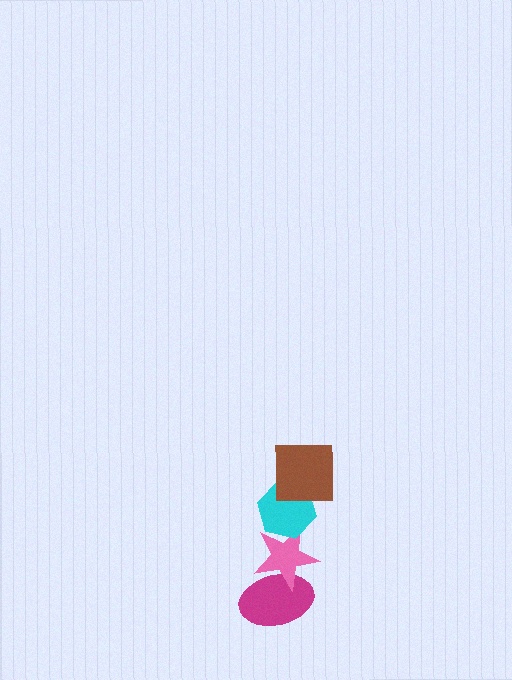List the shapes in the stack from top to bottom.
From top to bottom: the brown square, the cyan hexagon, the pink star, the magenta ellipse.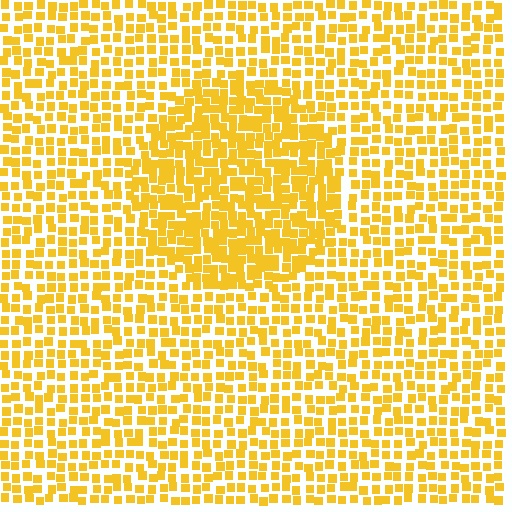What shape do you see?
I see a circle.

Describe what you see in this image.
The image contains small yellow elements arranged at two different densities. A circle-shaped region is visible where the elements are more densely packed than the surrounding area.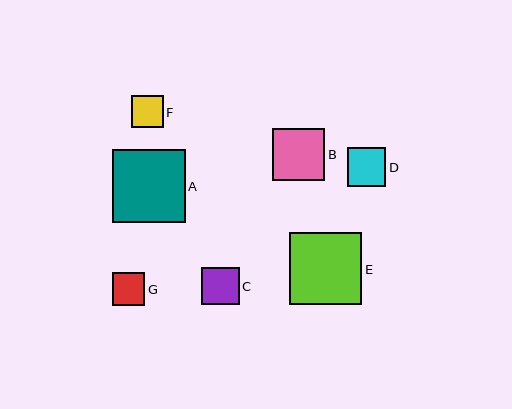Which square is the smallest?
Square F is the smallest with a size of approximately 32 pixels.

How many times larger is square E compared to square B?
Square E is approximately 1.4 times the size of square B.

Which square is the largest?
Square E is the largest with a size of approximately 73 pixels.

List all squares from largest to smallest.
From largest to smallest: E, A, B, D, C, G, F.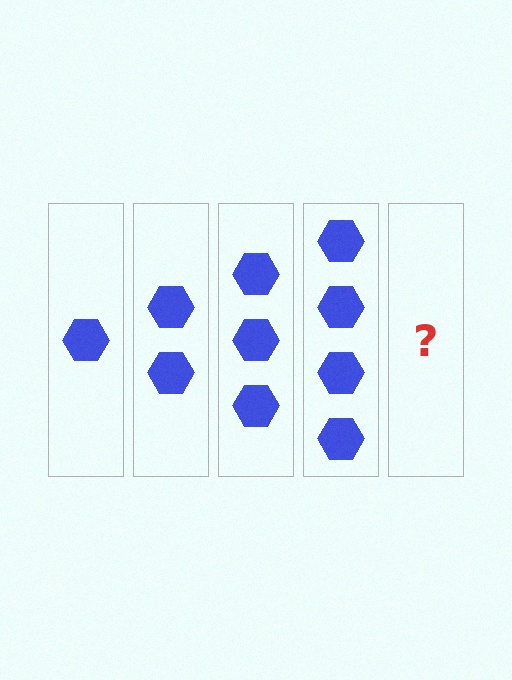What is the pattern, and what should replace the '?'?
The pattern is that each step adds one more hexagon. The '?' should be 5 hexagons.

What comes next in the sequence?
The next element should be 5 hexagons.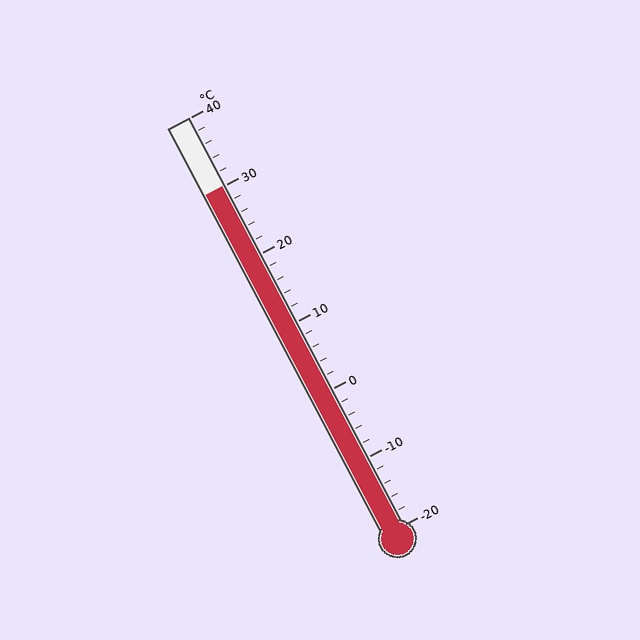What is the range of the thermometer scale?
The thermometer scale ranges from -20°C to 40°C.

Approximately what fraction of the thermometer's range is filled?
The thermometer is filled to approximately 85% of its range.